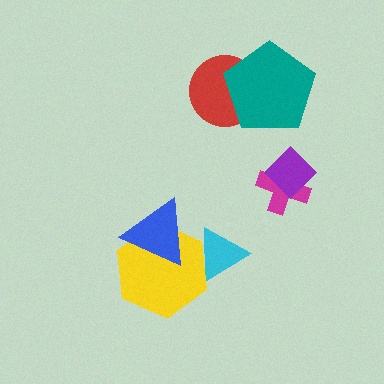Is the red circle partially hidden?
Yes, it is partially covered by another shape.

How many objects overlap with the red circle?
1 object overlaps with the red circle.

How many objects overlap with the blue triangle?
1 object overlaps with the blue triangle.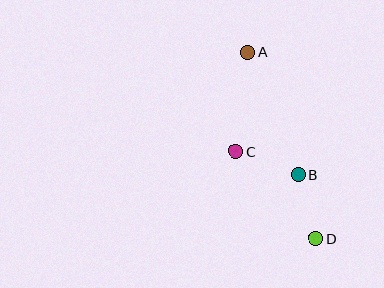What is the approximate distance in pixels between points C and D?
The distance between C and D is approximately 118 pixels.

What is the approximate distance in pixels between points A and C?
The distance between A and C is approximately 100 pixels.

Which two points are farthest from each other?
Points A and D are farthest from each other.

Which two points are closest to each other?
Points B and D are closest to each other.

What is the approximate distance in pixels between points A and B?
The distance between A and B is approximately 132 pixels.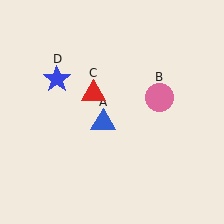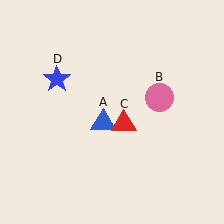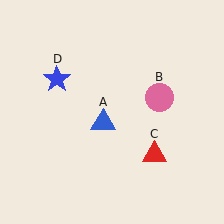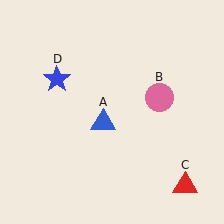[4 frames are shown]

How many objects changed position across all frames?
1 object changed position: red triangle (object C).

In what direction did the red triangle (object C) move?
The red triangle (object C) moved down and to the right.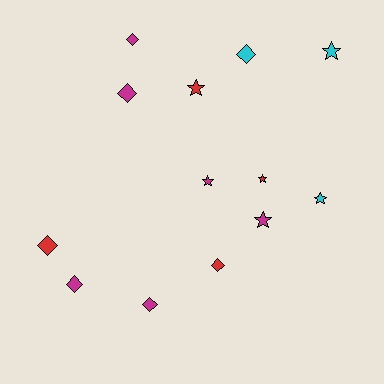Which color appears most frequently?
Magenta, with 6 objects.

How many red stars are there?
There are 2 red stars.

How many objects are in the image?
There are 13 objects.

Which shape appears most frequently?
Diamond, with 7 objects.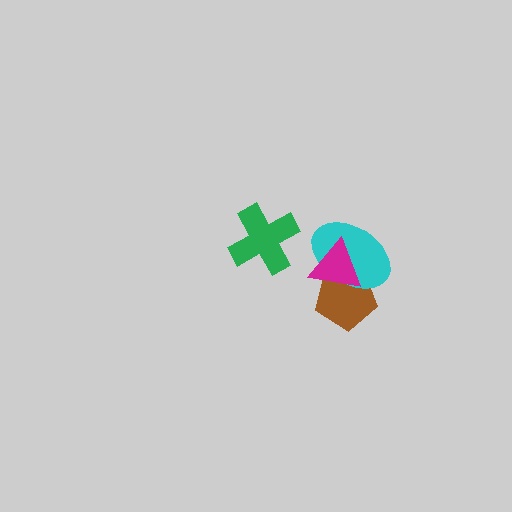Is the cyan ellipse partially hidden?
Yes, it is partially covered by another shape.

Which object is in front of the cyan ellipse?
The magenta triangle is in front of the cyan ellipse.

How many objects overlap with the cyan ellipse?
2 objects overlap with the cyan ellipse.